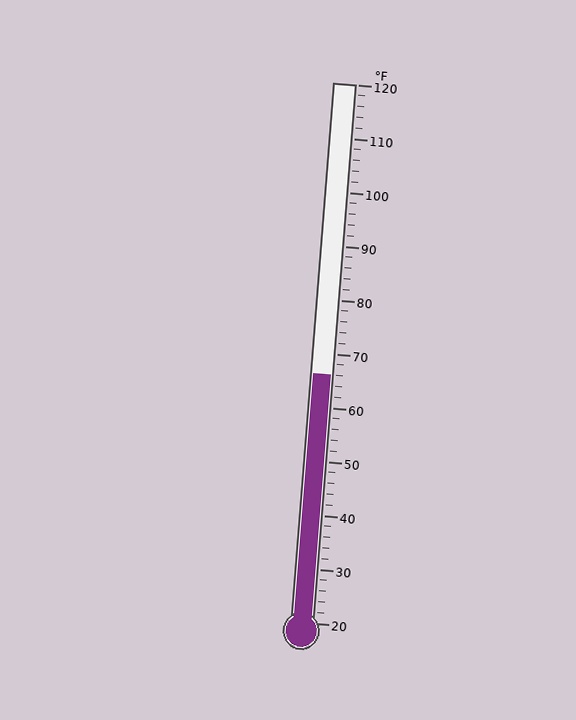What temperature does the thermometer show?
The thermometer shows approximately 66°F.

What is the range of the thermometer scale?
The thermometer scale ranges from 20°F to 120°F.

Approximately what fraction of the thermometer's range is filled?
The thermometer is filled to approximately 45% of its range.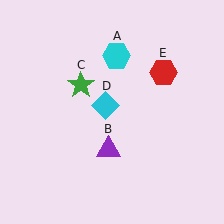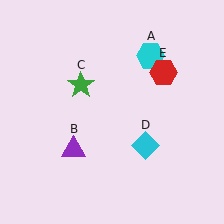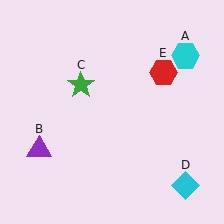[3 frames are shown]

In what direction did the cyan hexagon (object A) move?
The cyan hexagon (object A) moved right.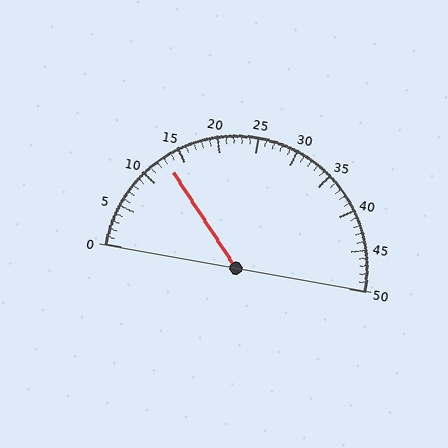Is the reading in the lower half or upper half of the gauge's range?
The reading is in the lower half of the range (0 to 50).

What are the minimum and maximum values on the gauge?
The gauge ranges from 0 to 50.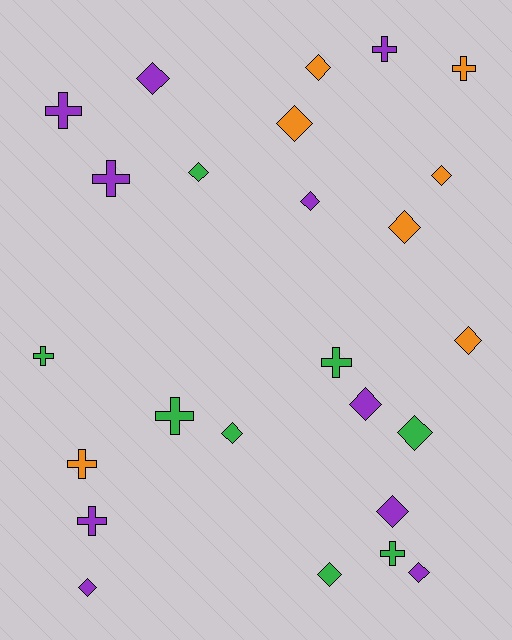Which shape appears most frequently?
Diamond, with 15 objects.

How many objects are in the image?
There are 25 objects.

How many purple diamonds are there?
There are 6 purple diamonds.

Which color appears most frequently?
Purple, with 10 objects.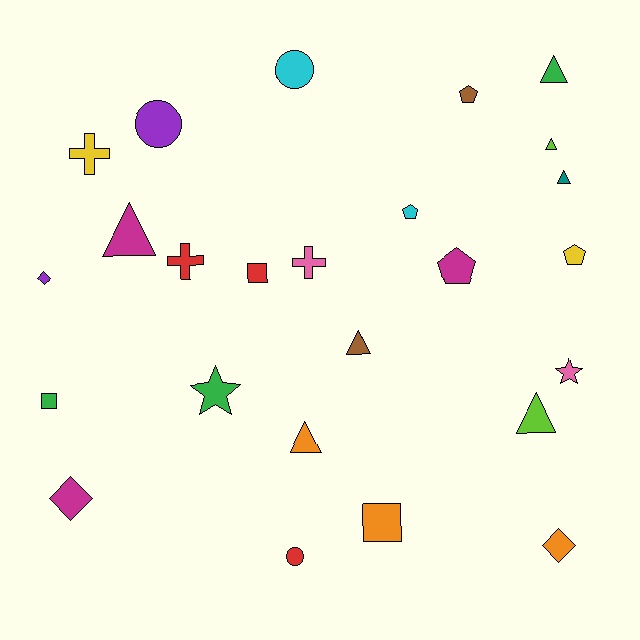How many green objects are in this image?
There are 3 green objects.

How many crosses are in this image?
There are 3 crosses.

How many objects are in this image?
There are 25 objects.